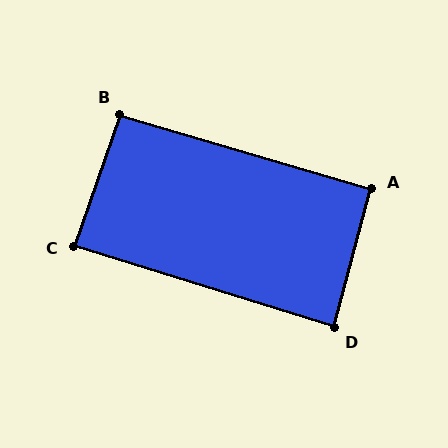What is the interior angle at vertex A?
Approximately 92 degrees (approximately right).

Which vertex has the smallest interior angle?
D, at approximately 87 degrees.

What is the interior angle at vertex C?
Approximately 88 degrees (approximately right).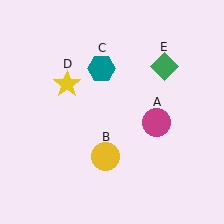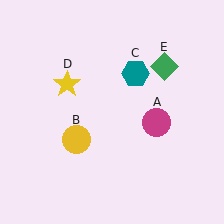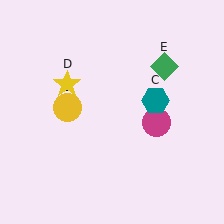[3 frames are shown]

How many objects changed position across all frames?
2 objects changed position: yellow circle (object B), teal hexagon (object C).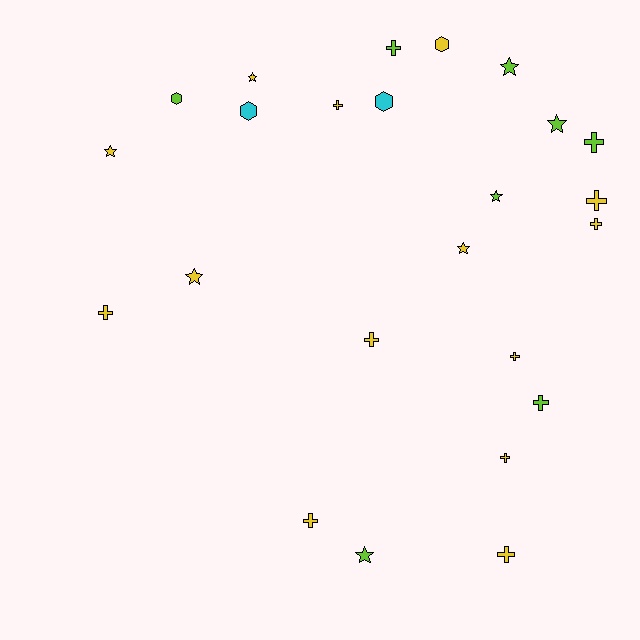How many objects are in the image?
There are 24 objects.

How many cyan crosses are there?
There are no cyan crosses.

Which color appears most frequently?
Yellow, with 14 objects.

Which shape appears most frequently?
Cross, with 12 objects.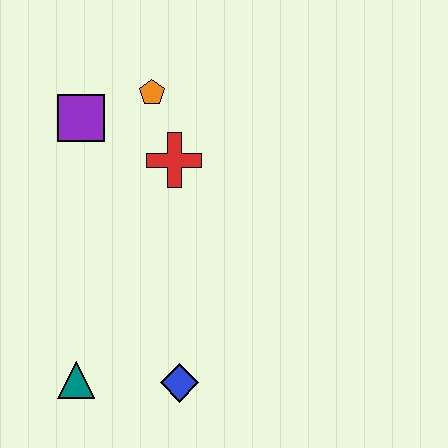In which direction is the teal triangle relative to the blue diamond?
The teal triangle is to the left of the blue diamond.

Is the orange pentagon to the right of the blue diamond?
No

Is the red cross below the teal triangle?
No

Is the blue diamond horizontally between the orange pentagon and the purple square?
No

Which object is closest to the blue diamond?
The teal triangle is closest to the blue diamond.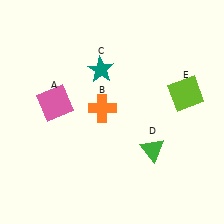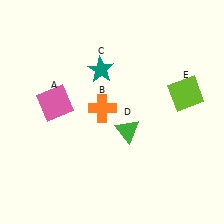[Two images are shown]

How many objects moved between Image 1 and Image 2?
1 object moved between the two images.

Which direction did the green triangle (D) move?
The green triangle (D) moved left.